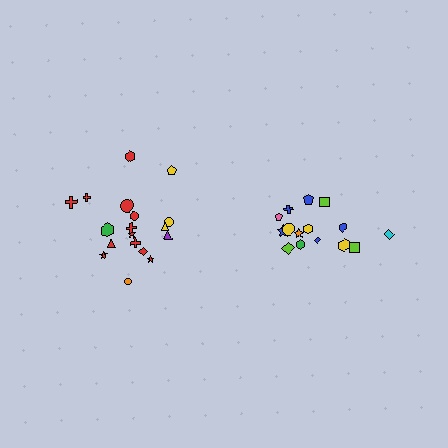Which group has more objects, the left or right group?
The left group.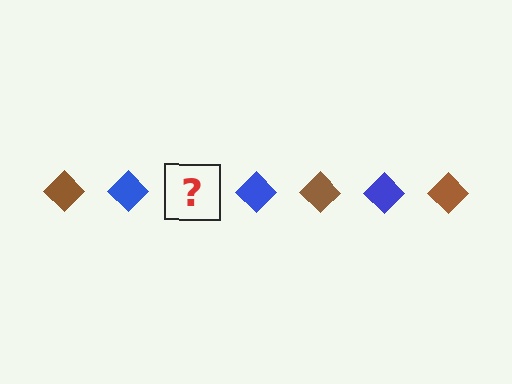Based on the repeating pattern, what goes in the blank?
The blank should be a brown diamond.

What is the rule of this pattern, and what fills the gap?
The rule is that the pattern cycles through brown, blue diamonds. The gap should be filled with a brown diamond.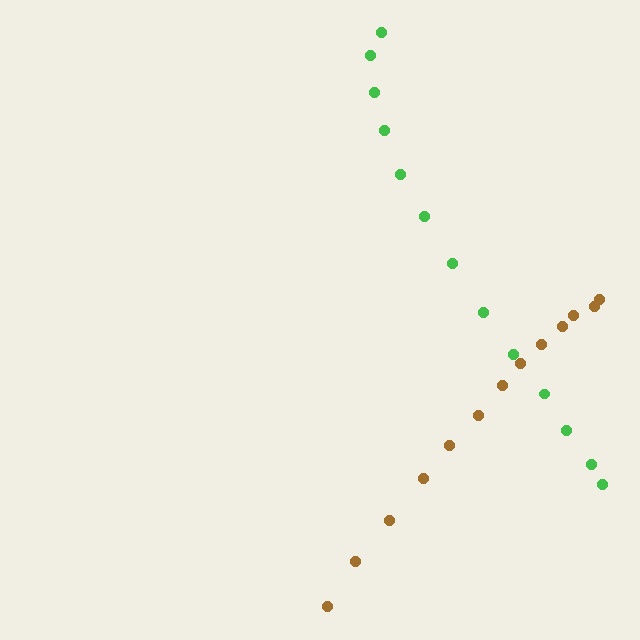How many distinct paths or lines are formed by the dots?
There are 2 distinct paths.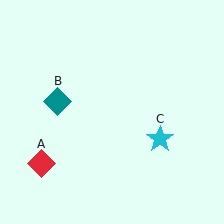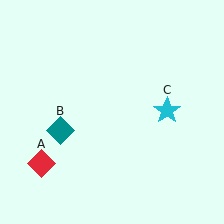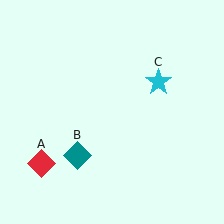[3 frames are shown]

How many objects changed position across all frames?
2 objects changed position: teal diamond (object B), cyan star (object C).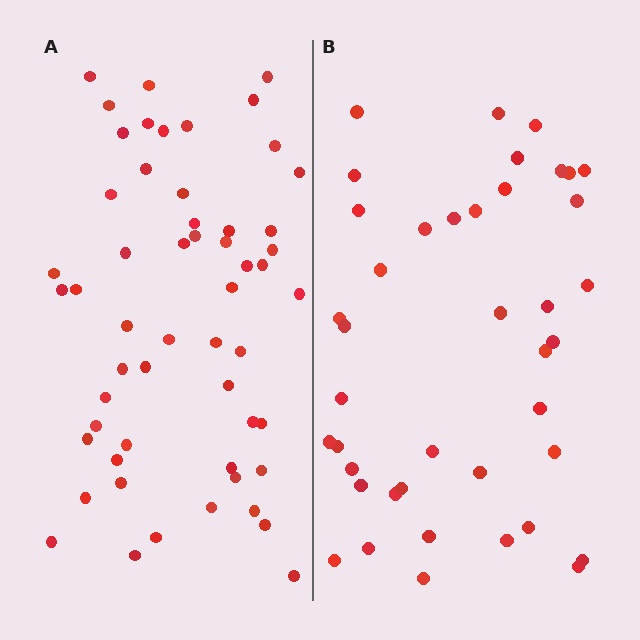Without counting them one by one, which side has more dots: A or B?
Region A (the left region) has more dots.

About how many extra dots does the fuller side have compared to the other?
Region A has approximately 15 more dots than region B.